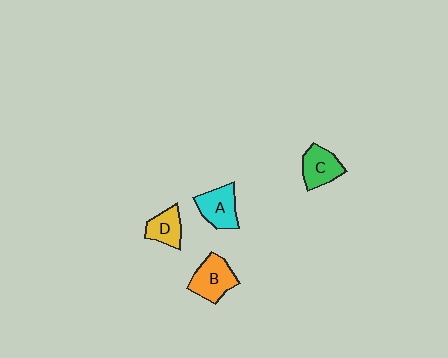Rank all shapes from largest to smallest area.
From largest to smallest: B (orange), A (cyan), C (green), D (yellow).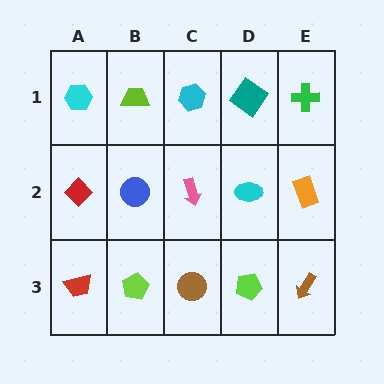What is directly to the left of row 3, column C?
A lime pentagon.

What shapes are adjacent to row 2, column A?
A cyan hexagon (row 1, column A), a red trapezoid (row 3, column A), a blue circle (row 2, column B).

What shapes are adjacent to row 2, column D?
A teal diamond (row 1, column D), a lime pentagon (row 3, column D), a pink arrow (row 2, column C), an orange rectangle (row 2, column E).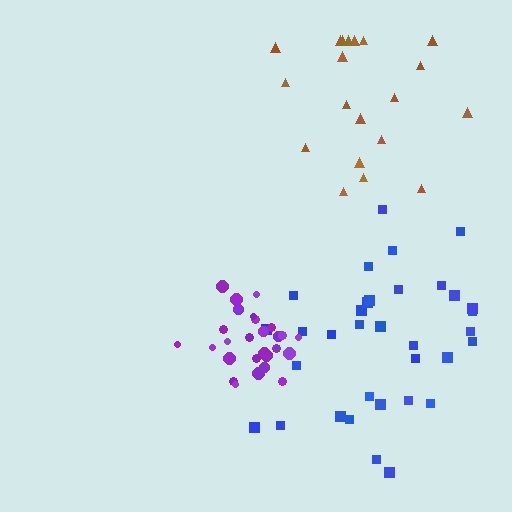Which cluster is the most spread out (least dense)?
Brown.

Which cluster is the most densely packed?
Purple.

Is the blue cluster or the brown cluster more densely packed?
Blue.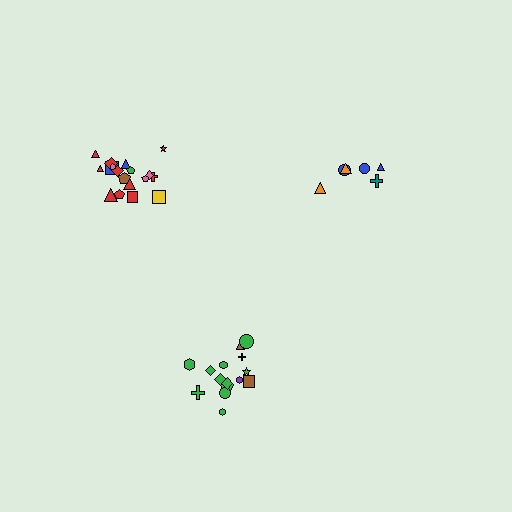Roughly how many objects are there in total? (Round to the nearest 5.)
Roughly 40 objects in total.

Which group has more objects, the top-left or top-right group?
The top-left group.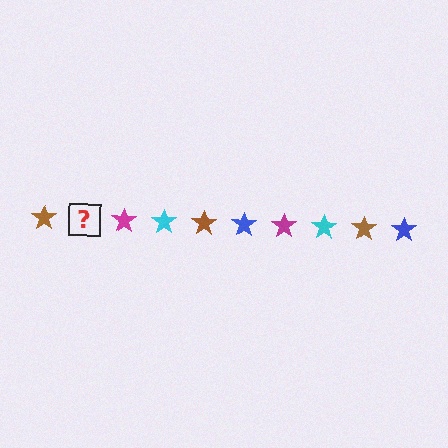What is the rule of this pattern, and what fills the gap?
The rule is that the pattern cycles through brown, blue, magenta, cyan stars. The gap should be filled with a blue star.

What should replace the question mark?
The question mark should be replaced with a blue star.